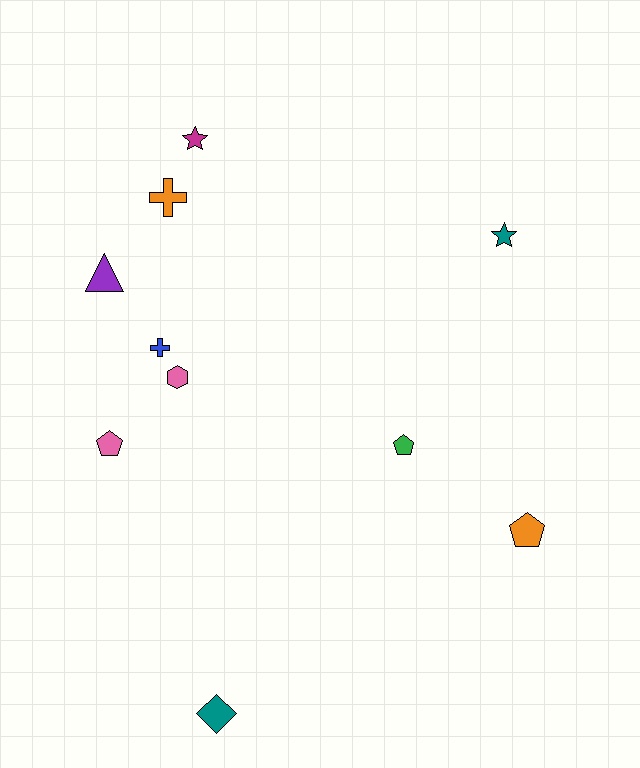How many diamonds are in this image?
There is 1 diamond.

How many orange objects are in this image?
There are 2 orange objects.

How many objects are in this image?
There are 10 objects.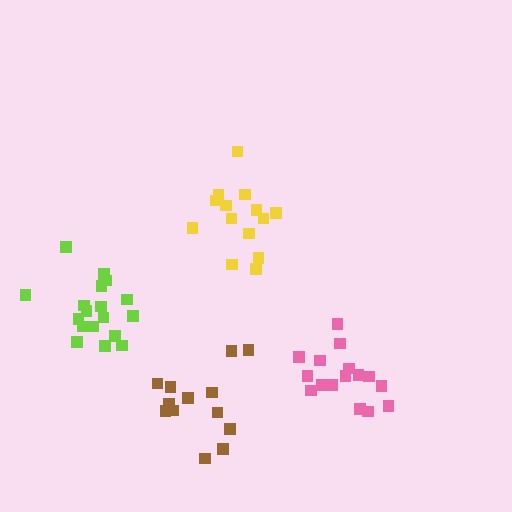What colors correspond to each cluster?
The clusters are colored: brown, lime, yellow, pink.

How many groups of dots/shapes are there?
There are 4 groups.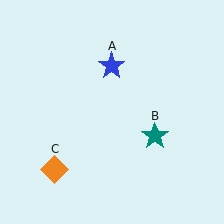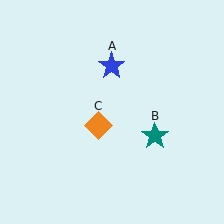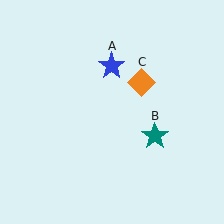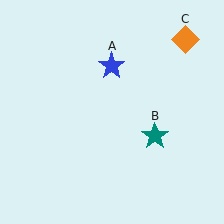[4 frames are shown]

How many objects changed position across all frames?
1 object changed position: orange diamond (object C).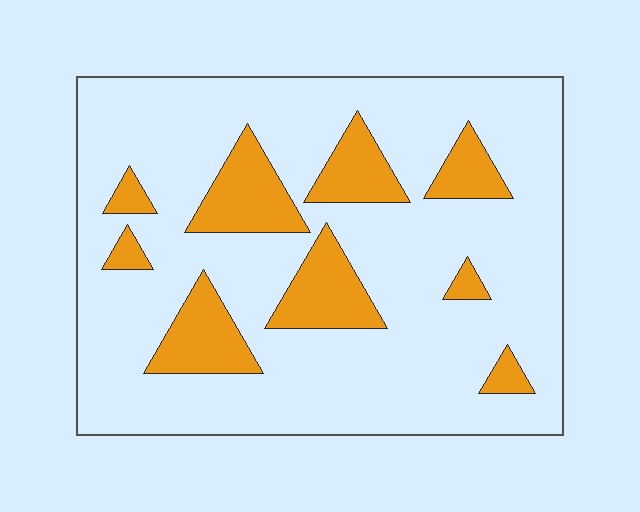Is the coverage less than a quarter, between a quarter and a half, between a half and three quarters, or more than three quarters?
Less than a quarter.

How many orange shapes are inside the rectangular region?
9.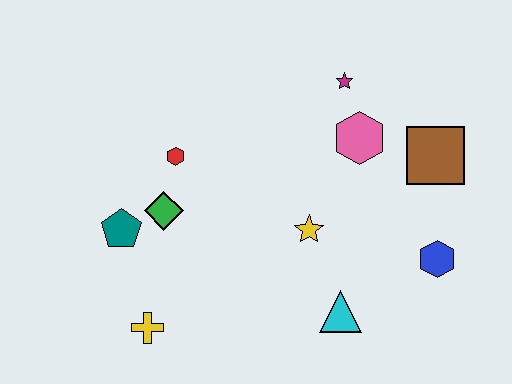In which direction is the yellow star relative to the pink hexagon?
The yellow star is below the pink hexagon.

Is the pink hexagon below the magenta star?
Yes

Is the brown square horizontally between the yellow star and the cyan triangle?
No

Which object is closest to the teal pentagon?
The green diamond is closest to the teal pentagon.